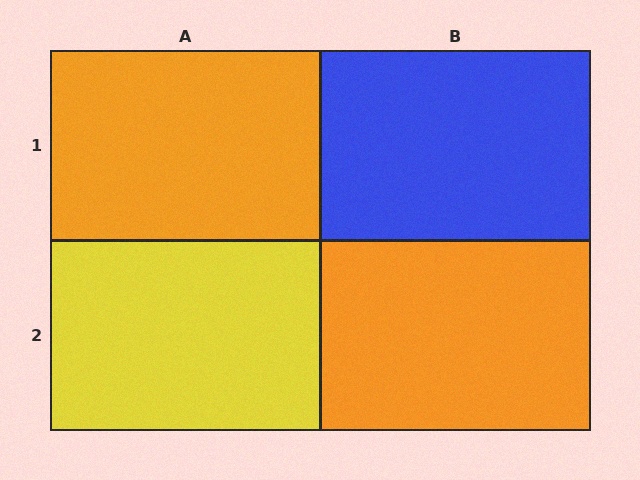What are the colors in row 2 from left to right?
Yellow, orange.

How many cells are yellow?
1 cell is yellow.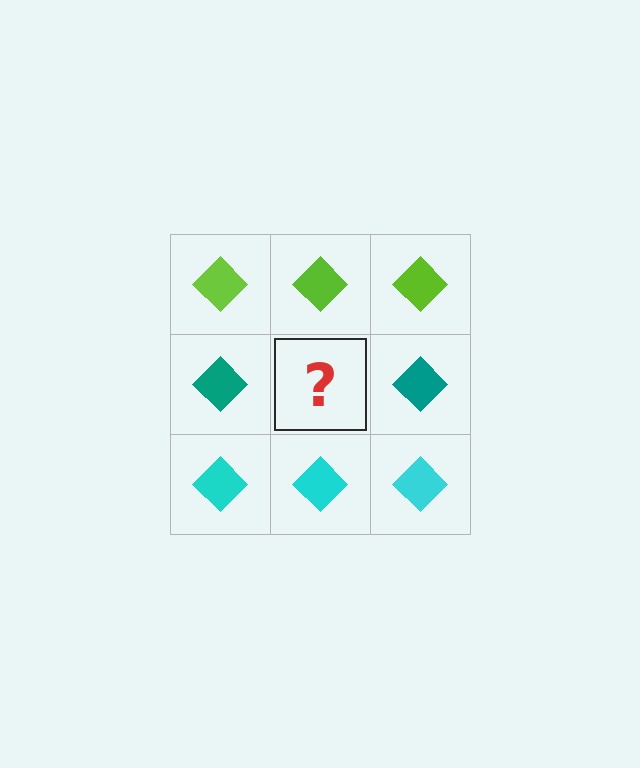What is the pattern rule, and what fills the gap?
The rule is that each row has a consistent color. The gap should be filled with a teal diamond.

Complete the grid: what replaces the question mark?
The question mark should be replaced with a teal diamond.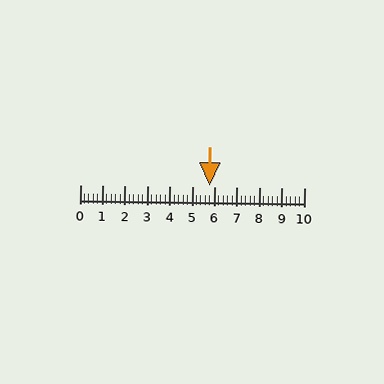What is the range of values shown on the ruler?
The ruler shows values from 0 to 10.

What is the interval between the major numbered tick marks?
The major tick marks are spaced 1 units apart.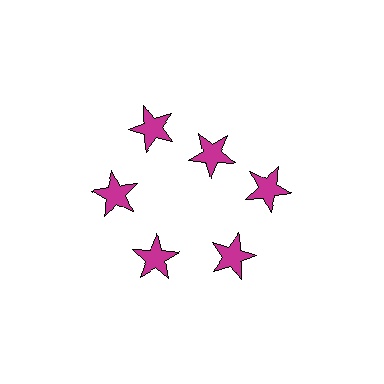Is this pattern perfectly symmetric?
No. The 6 magenta stars are arranged in a ring, but one element near the 1 o'clock position is pulled inward toward the center, breaking the 6-fold rotational symmetry.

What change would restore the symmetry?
The symmetry would be restored by moving it outward, back onto the ring so that all 6 stars sit at equal angles and equal distance from the center.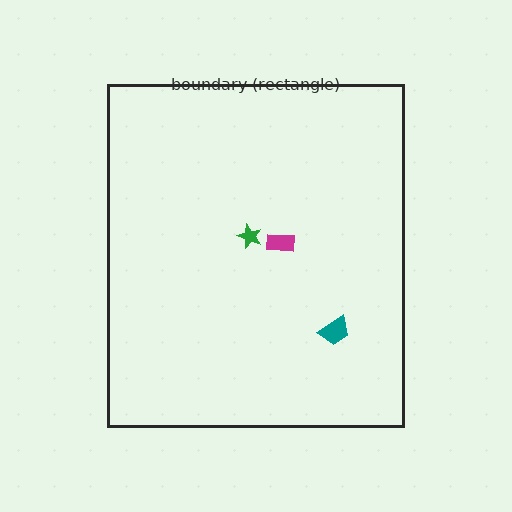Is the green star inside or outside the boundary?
Inside.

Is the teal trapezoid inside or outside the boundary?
Inside.